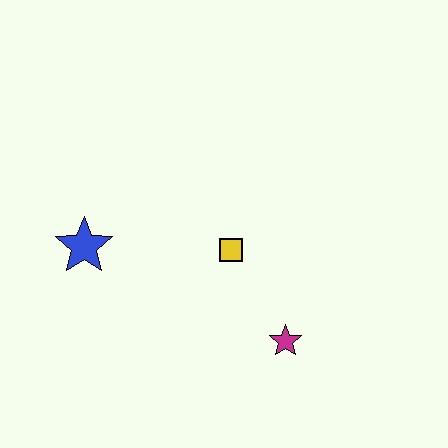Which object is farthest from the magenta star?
The blue star is farthest from the magenta star.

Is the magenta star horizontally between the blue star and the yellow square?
No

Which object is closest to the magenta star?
The yellow square is closest to the magenta star.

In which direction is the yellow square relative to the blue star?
The yellow square is to the right of the blue star.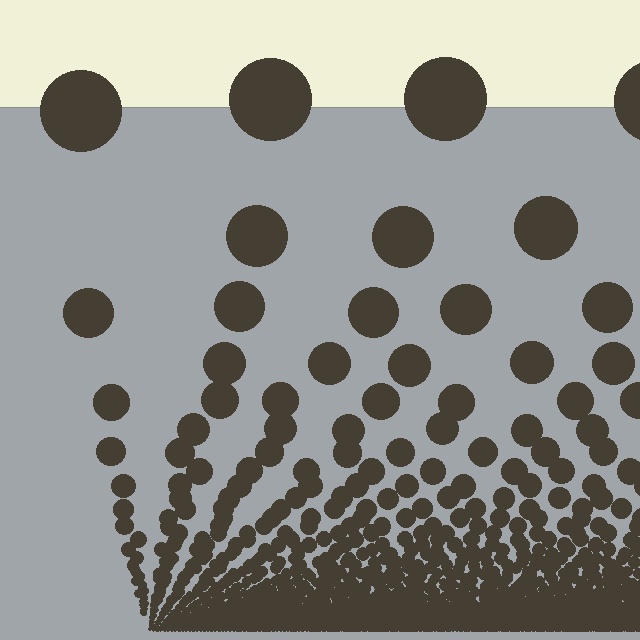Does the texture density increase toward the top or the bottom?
Density increases toward the bottom.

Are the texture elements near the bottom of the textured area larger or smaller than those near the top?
Smaller. The gradient is inverted — elements near the bottom are smaller and denser.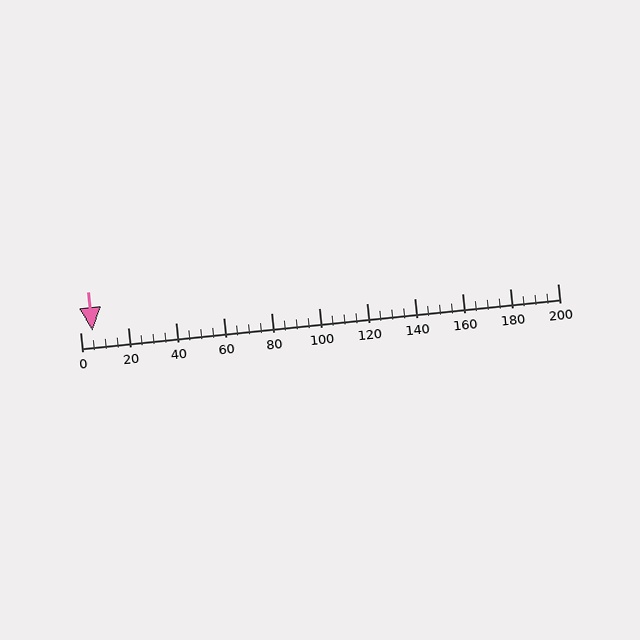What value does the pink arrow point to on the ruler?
The pink arrow points to approximately 5.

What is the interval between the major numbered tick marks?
The major tick marks are spaced 20 units apart.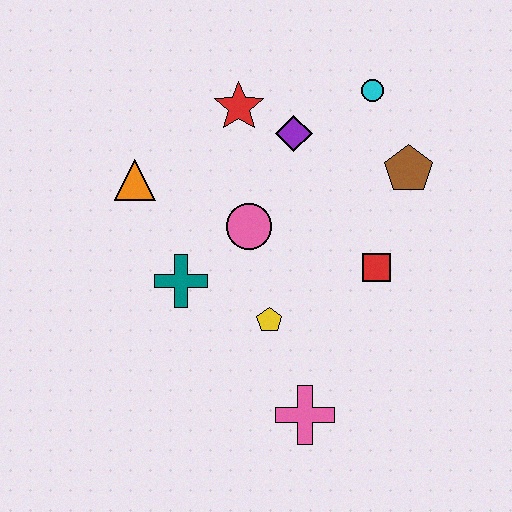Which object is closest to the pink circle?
The teal cross is closest to the pink circle.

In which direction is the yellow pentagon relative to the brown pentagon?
The yellow pentagon is below the brown pentagon.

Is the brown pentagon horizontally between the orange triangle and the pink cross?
No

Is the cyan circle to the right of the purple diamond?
Yes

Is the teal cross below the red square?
Yes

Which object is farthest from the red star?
The pink cross is farthest from the red star.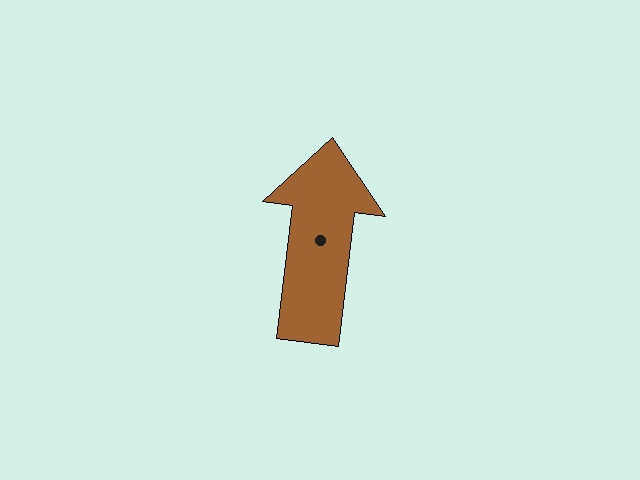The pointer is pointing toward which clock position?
Roughly 12 o'clock.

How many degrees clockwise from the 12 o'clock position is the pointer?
Approximately 7 degrees.